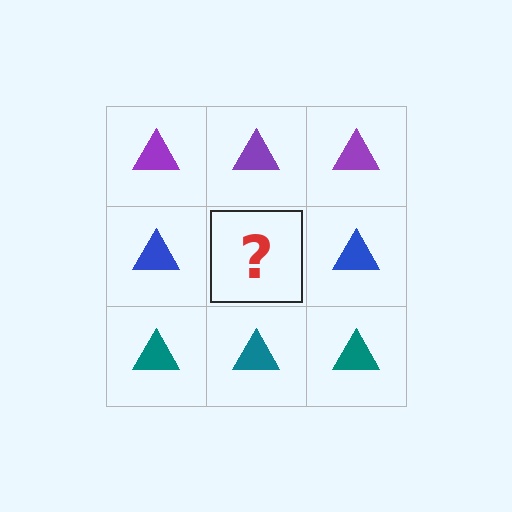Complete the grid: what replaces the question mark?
The question mark should be replaced with a blue triangle.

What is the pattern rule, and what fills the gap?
The rule is that each row has a consistent color. The gap should be filled with a blue triangle.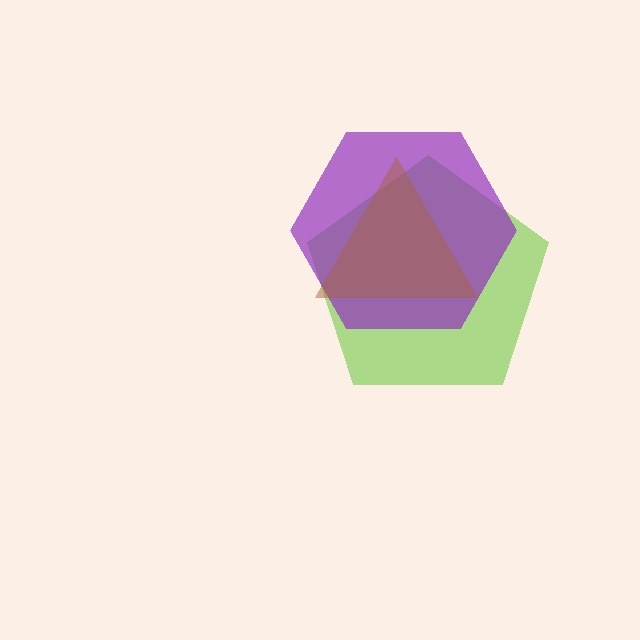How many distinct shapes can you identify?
There are 3 distinct shapes: a lime pentagon, a purple hexagon, a brown triangle.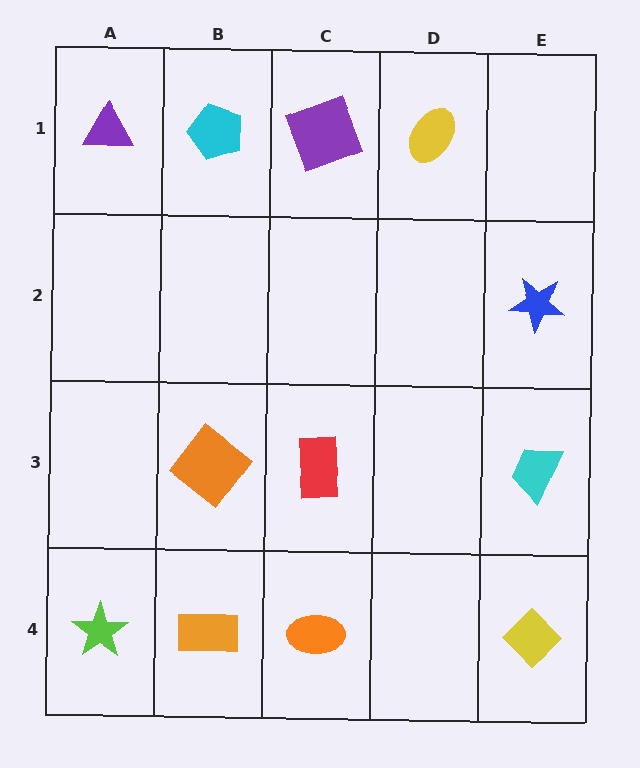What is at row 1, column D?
A yellow ellipse.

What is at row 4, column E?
A yellow diamond.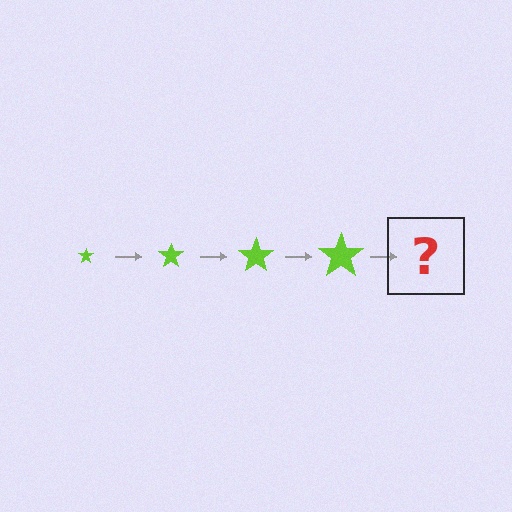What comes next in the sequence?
The next element should be a lime star, larger than the previous one.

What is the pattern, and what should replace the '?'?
The pattern is that the star gets progressively larger each step. The '?' should be a lime star, larger than the previous one.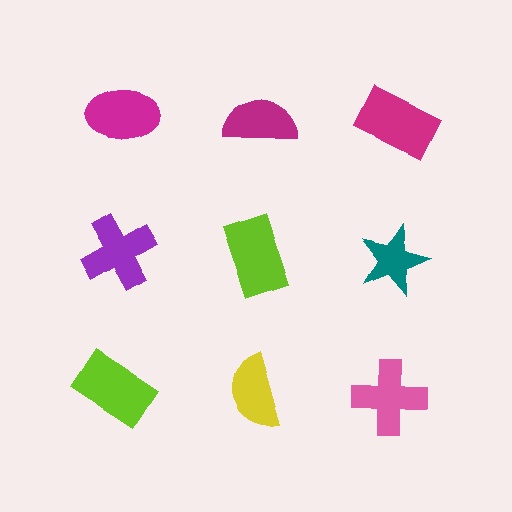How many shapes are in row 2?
3 shapes.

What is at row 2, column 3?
A teal star.